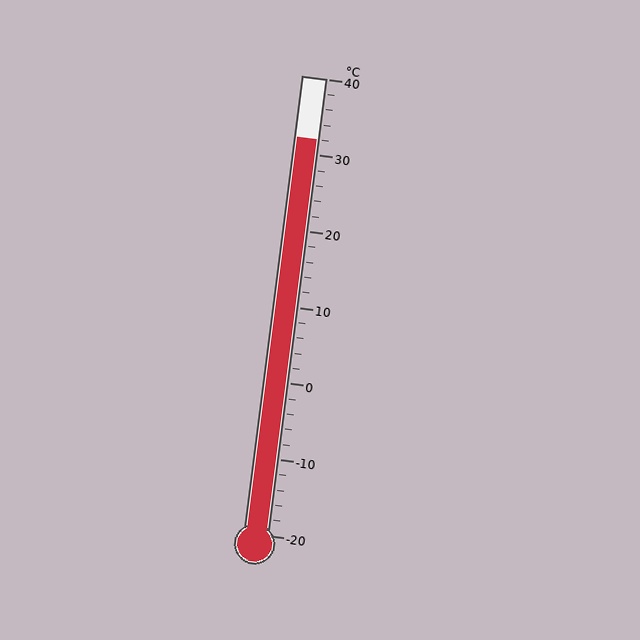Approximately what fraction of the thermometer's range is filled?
The thermometer is filled to approximately 85% of its range.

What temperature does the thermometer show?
The thermometer shows approximately 32°C.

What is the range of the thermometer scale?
The thermometer scale ranges from -20°C to 40°C.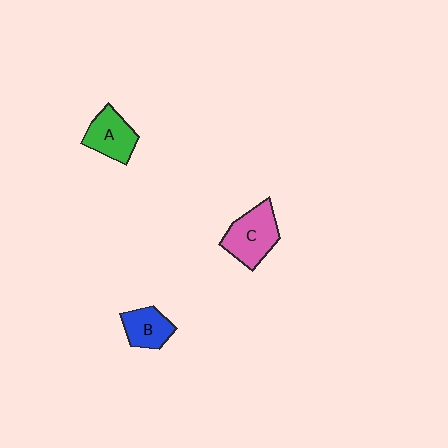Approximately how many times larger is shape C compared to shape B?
Approximately 1.5 times.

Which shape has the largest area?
Shape C (pink).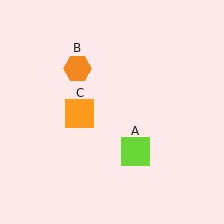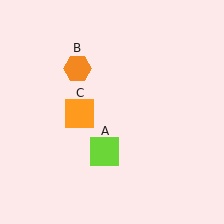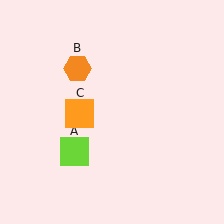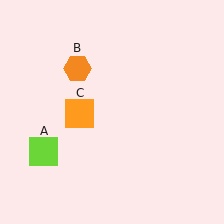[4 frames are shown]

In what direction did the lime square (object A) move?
The lime square (object A) moved left.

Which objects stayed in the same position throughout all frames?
Orange hexagon (object B) and orange square (object C) remained stationary.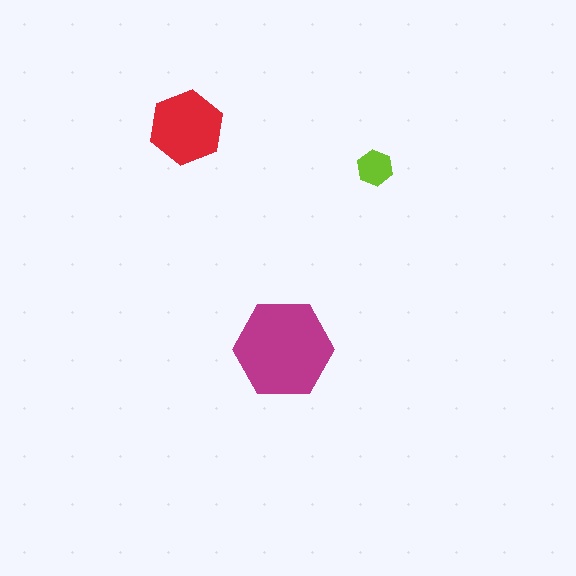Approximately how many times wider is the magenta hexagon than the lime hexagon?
About 2.5 times wider.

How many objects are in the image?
There are 3 objects in the image.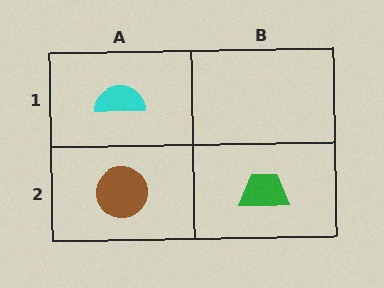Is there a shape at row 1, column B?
No, that cell is empty.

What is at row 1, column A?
A cyan semicircle.